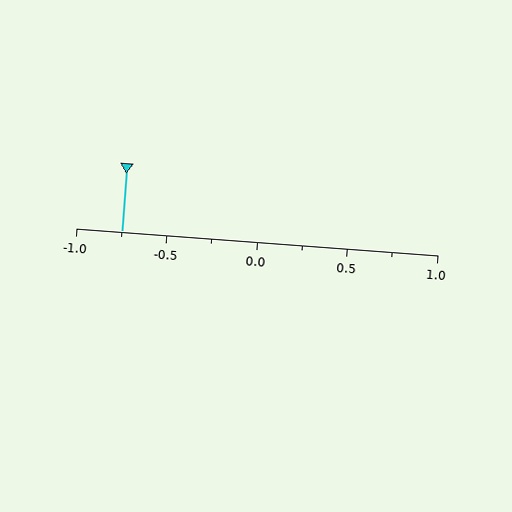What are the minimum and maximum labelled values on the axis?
The axis runs from -1.0 to 1.0.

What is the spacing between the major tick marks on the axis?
The major ticks are spaced 0.5 apart.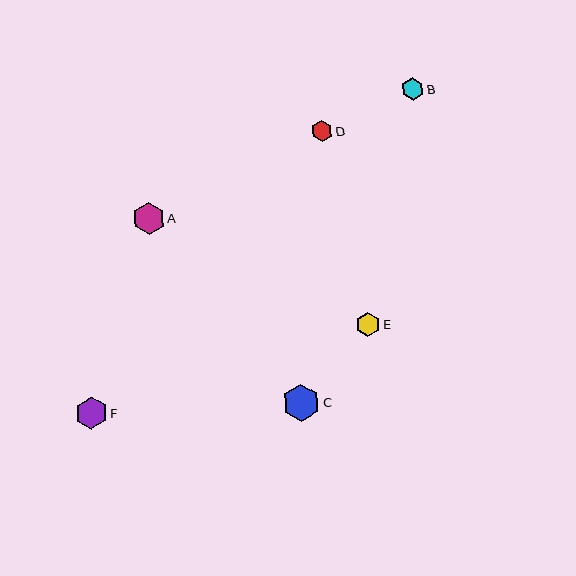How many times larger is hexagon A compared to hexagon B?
Hexagon A is approximately 1.4 times the size of hexagon B.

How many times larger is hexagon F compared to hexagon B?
Hexagon F is approximately 1.5 times the size of hexagon B.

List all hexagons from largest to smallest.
From largest to smallest: C, F, A, E, B, D.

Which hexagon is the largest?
Hexagon C is the largest with a size of approximately 36 pixels.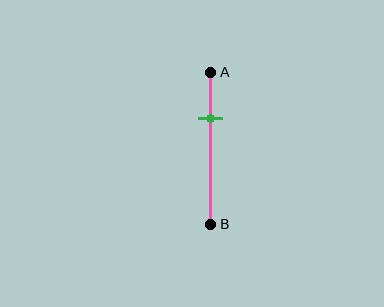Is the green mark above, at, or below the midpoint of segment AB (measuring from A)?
The green mark is above the midpoint of segment AB.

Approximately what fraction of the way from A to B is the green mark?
The green mark is approximately 30% of the way from A to B.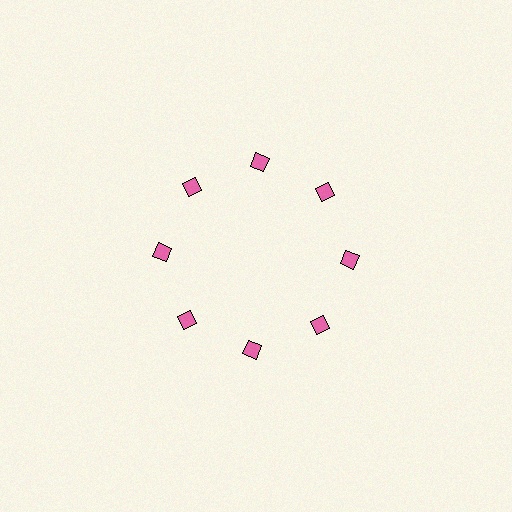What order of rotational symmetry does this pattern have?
This pattern has 8-fold rotational symmetry.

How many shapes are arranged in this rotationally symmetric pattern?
There are 8 shapes, arranged in 8 groups of 1.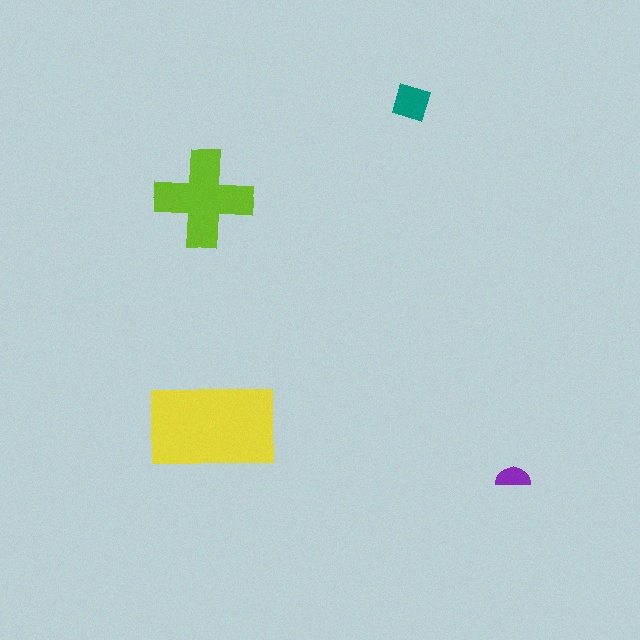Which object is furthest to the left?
The lime cross is leftmost.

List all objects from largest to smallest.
The yellow rectangle, the lime cross, the teal square, the purple semicircle.